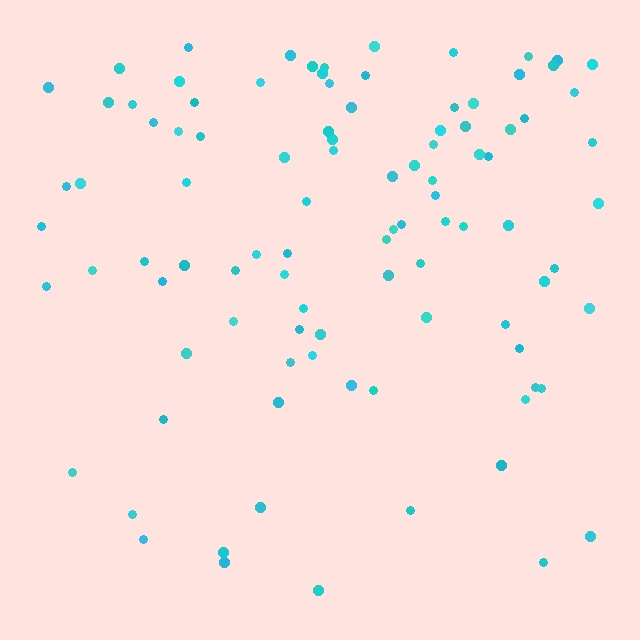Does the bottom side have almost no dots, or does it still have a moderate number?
Still a moderate number, just noticeably fewer than the top.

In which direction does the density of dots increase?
From bottom to top, with the top side densest.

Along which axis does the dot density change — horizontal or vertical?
Vertical.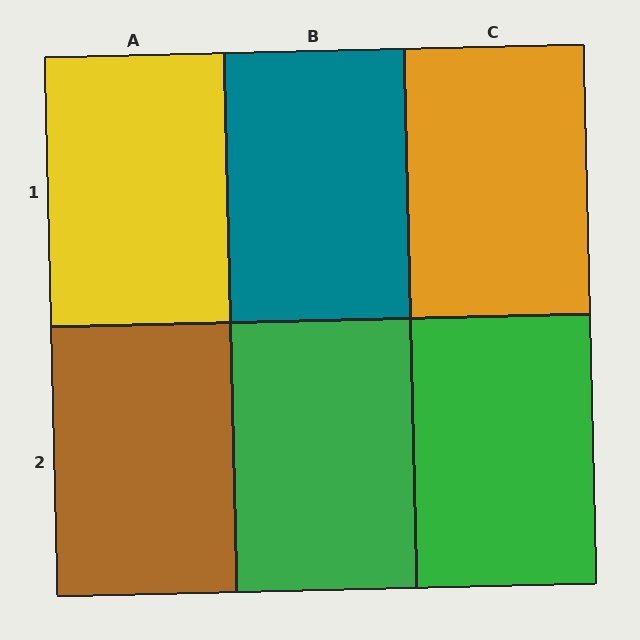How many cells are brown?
1 cell is brown.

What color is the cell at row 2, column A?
Brown.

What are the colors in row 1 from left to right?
Yellow, teal, orange.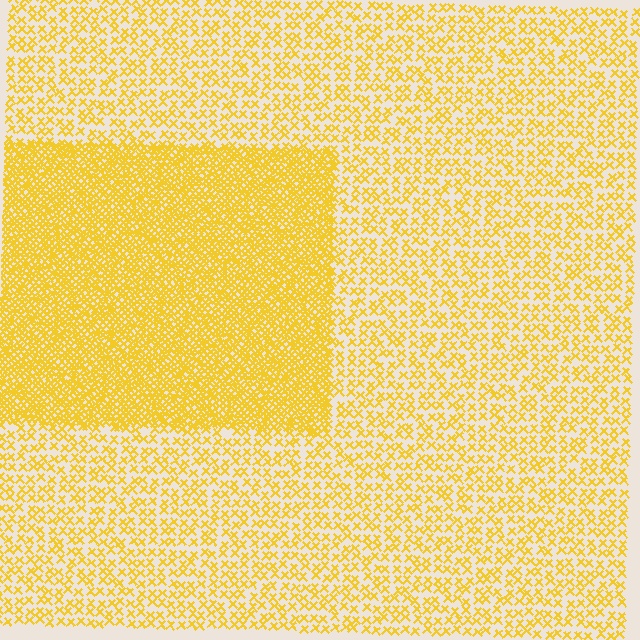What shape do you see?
I see a rectangle.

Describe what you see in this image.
The image contains small yellow elements arranged at two different densities. A rectangle-shaped region is visible where the elements are more densely packed than the surrounding area.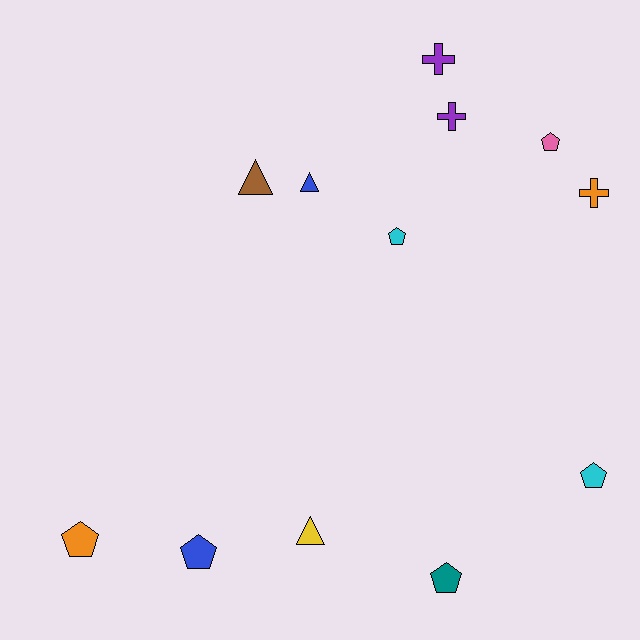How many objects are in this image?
There are 12 objects.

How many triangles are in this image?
There are 3 triangles.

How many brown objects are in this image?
There is 1 brown object.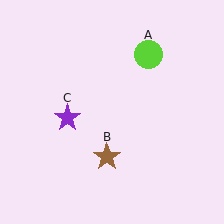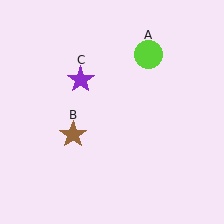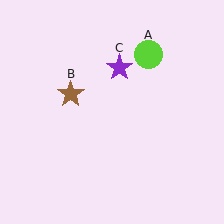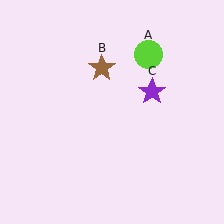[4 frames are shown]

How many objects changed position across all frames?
2 objects changed position: brown star (object B), purple star (object C).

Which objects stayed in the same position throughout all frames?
Lime circle (object A) remained stationary.